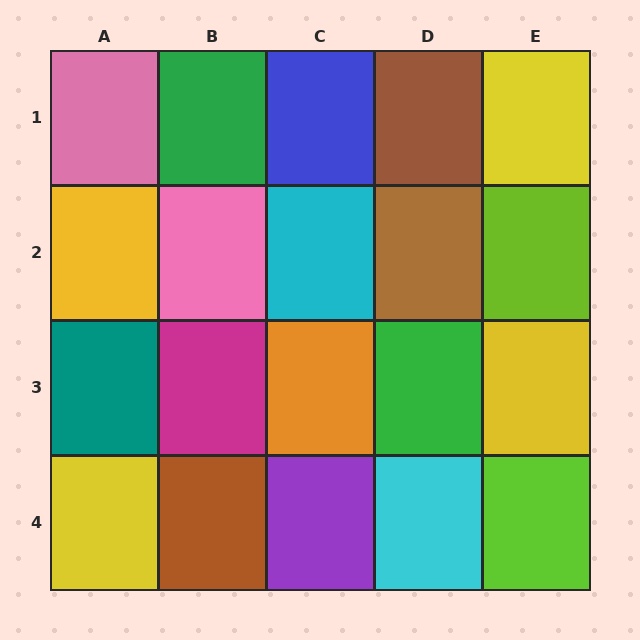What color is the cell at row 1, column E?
Yellow.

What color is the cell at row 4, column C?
Purple.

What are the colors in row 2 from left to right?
Yellow, pink, cyan, brown, lime.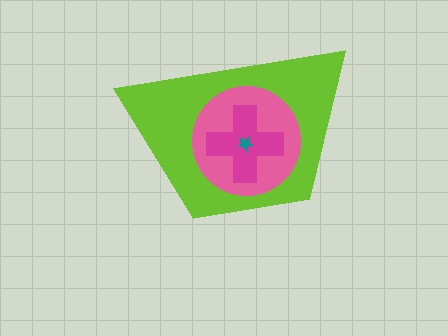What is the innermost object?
The teal star.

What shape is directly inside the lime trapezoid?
The pink circle.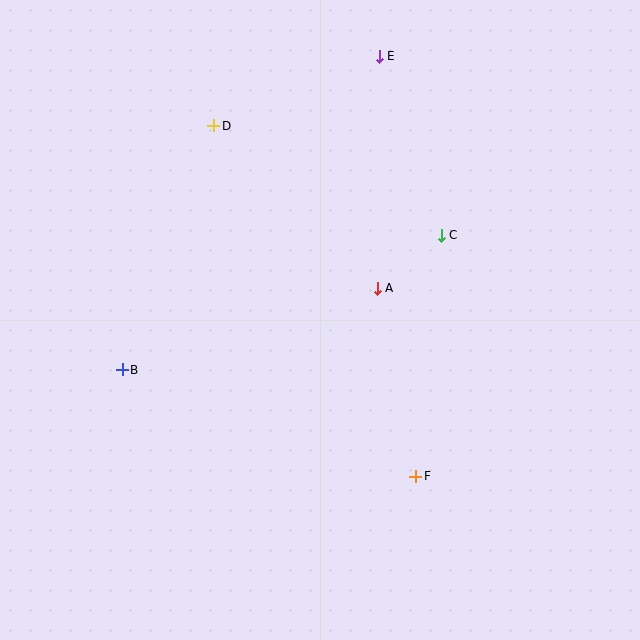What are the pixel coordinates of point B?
Point B is at (122, 370).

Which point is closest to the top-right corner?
Point E is closest to the top-right corner.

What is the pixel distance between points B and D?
The distance between B and D is 261 pixels.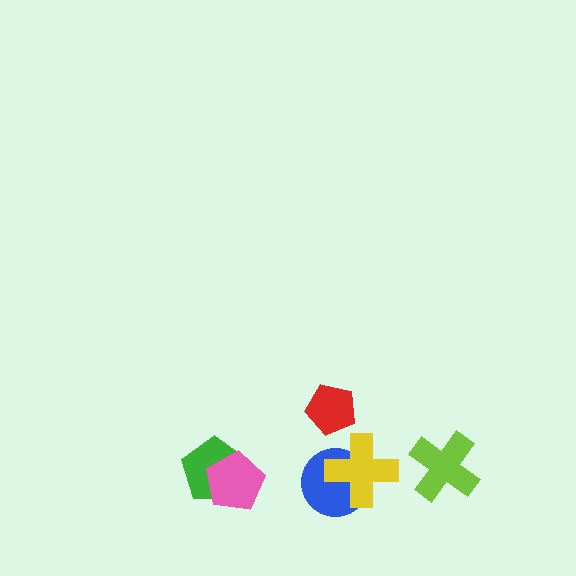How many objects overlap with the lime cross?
0 objects overlap with the lime cross.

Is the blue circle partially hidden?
Yes, it is partially covered by another shape.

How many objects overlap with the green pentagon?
1 object overlaps with the green pentagon.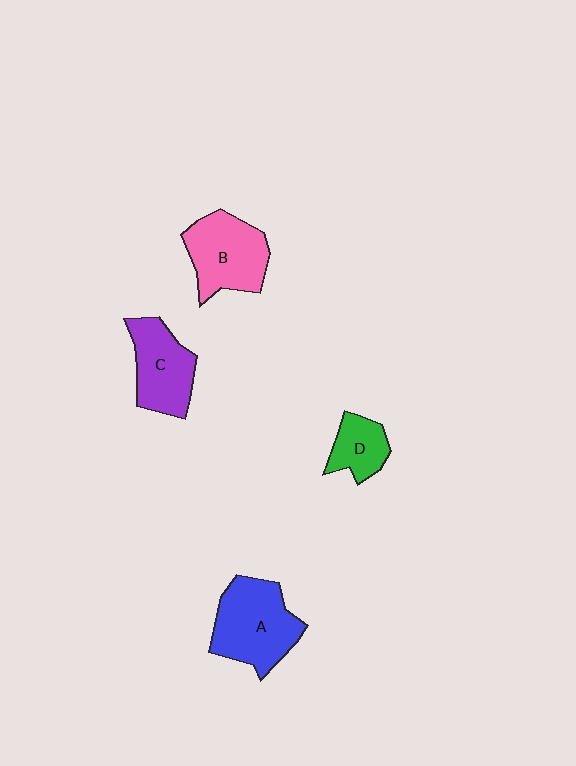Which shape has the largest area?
Shape A (blue).